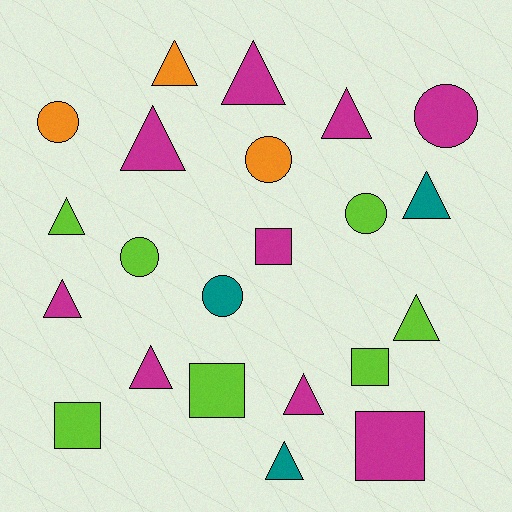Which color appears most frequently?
Magenta, with 9 objects.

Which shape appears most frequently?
Triangle, with 11 objects.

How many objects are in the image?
There are 22 objects.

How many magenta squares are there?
There are 2 magenta squares.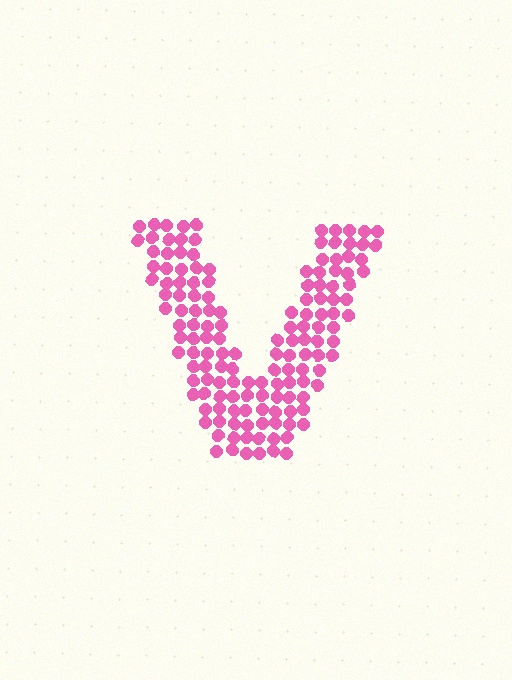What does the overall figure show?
The overall figure shows the letter V.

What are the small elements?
The small elements are circles.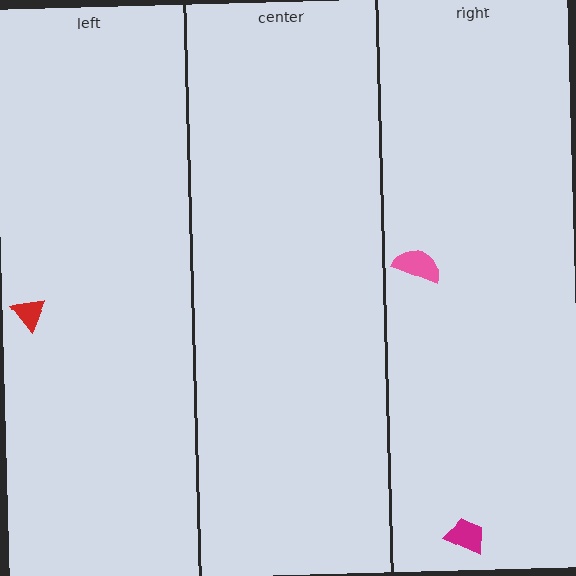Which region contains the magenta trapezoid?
The right region.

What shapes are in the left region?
The red triangle.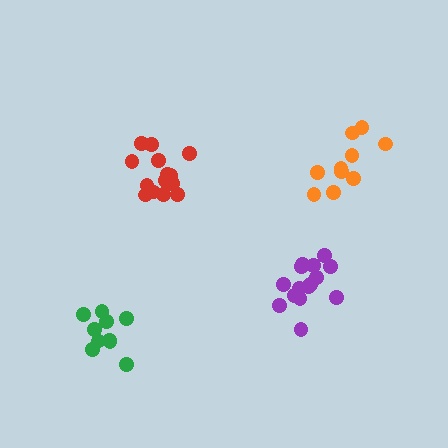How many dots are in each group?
Group 1: 15 dots, Group 2: 14 dots, Group 3: 10 dots, Group 4: 10 dots (49 total).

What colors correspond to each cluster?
The clusters are colored: purple, red, orange, green.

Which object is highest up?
The orange cluster is topmost.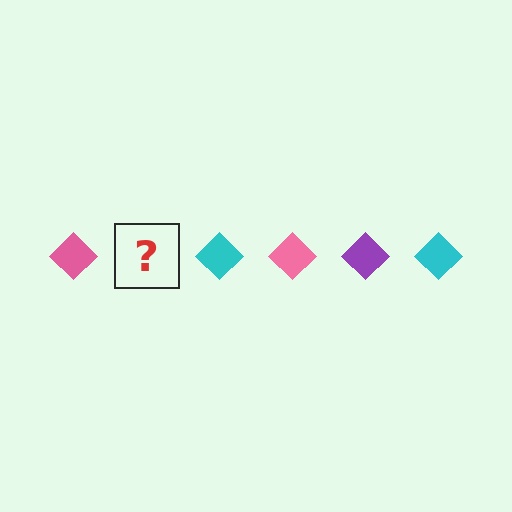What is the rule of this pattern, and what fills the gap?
The rule is that the pattern cycles through pink, purple, cyan diamonds. The gap should be filled with a purple diamond.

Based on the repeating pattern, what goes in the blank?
The blank should be a purple diamond.